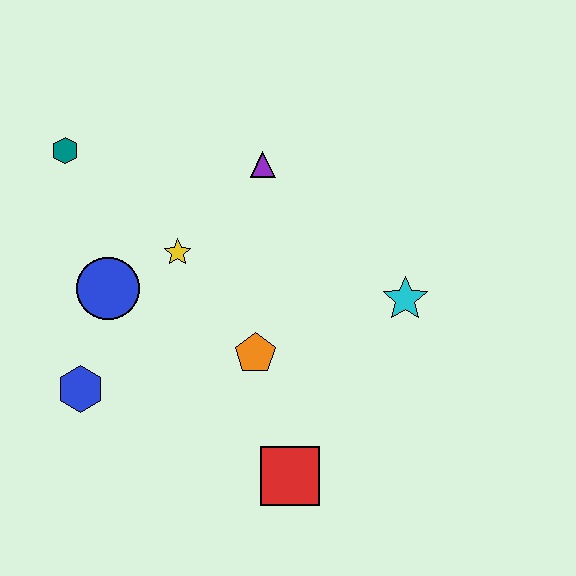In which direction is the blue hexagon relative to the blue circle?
The blue hexagon is below the blue circle.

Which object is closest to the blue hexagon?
The blue circle is closest to the blue hexagon.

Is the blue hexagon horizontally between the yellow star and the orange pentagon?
No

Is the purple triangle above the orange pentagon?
Yes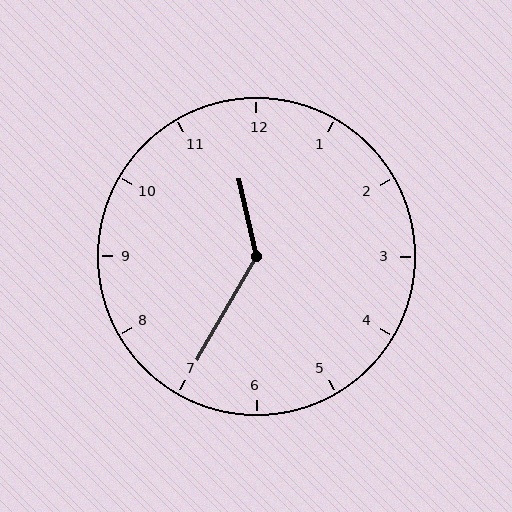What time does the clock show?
11:35.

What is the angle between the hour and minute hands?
Approximately 138 degrees.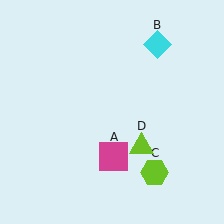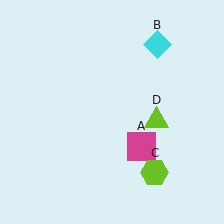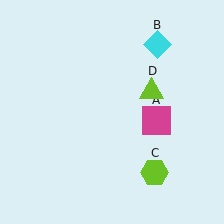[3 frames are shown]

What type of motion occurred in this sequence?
The magenta square (object A), lime triangle (object D) rotated counterclockwise around the center of the scene.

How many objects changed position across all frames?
2 objects changed position: magenta square (object A), lime triangle (object D).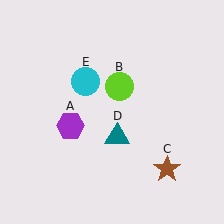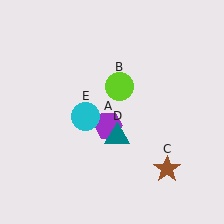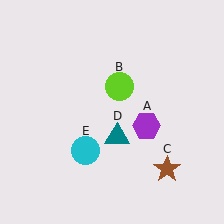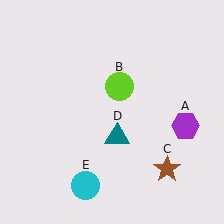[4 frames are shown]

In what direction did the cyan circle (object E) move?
The cyan circle (object E) moved down.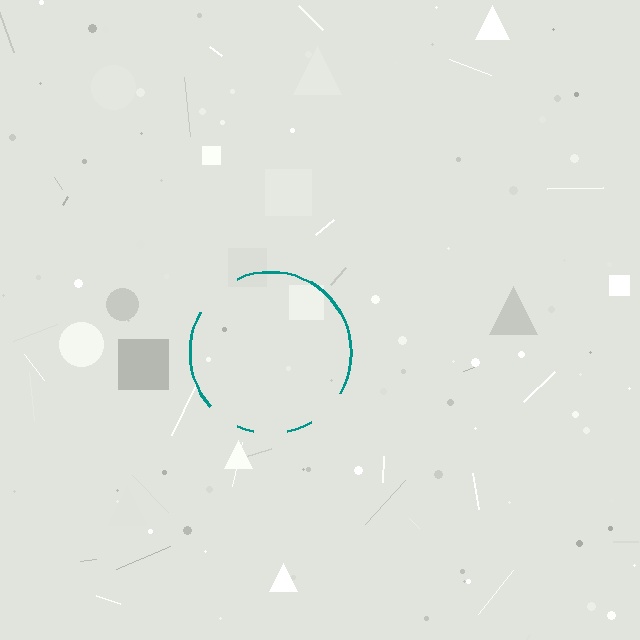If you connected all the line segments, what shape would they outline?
They would outline a circle.